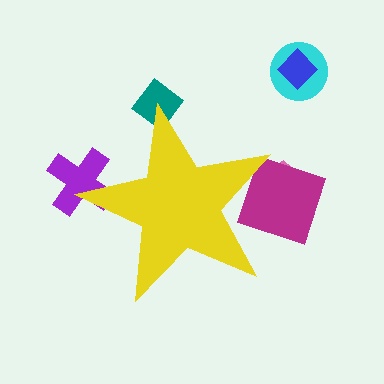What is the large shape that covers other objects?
A yellow star.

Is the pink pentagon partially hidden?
Yes, the pink pentagon is partially hidden behind the yellow star.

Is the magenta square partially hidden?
Yes, the magenta square is partially hidden behind the yellow star.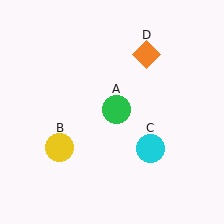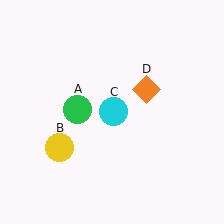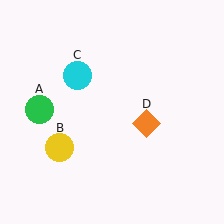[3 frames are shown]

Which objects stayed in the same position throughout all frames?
Yellow circle (object B) remained stationary.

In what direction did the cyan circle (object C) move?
The cyan circle (object C) moved up and to the left.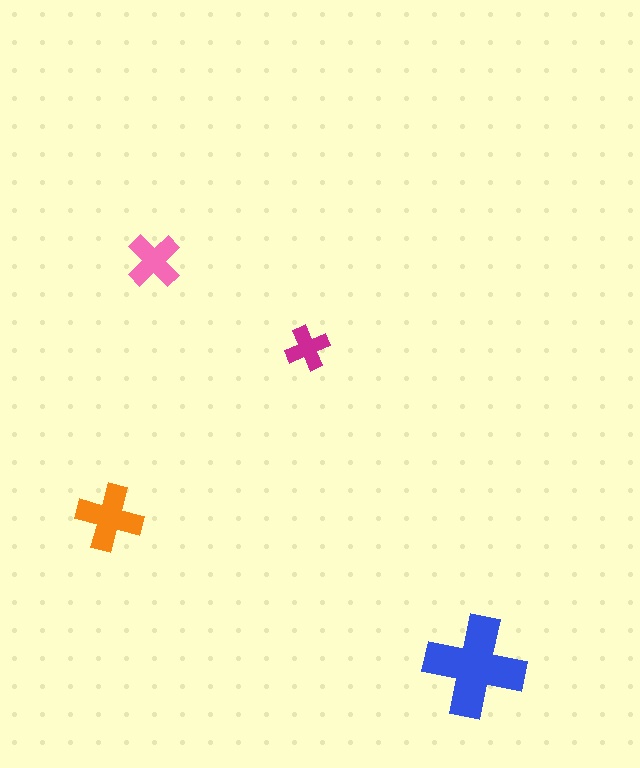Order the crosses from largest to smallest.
the blue one, the orange one, the pink one, the magenta one.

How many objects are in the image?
There are 4 objects in the image.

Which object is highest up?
The pink cross is topmost.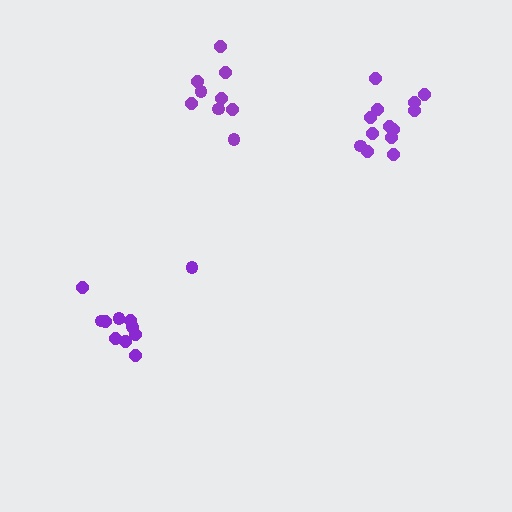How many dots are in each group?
Group 1: 9 dots, Group 2: 11 dots, Group 3: 13 dots (33 total).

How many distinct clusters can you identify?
There are 3 distinct clusters.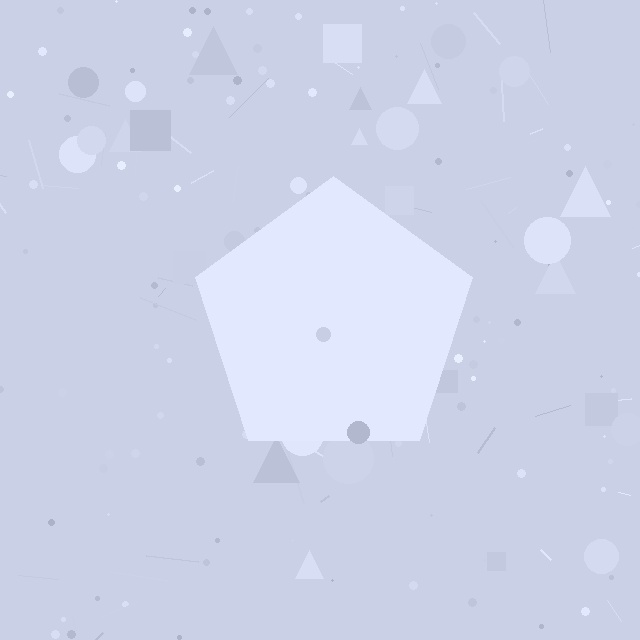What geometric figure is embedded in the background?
A pentagon is embedded in the background.